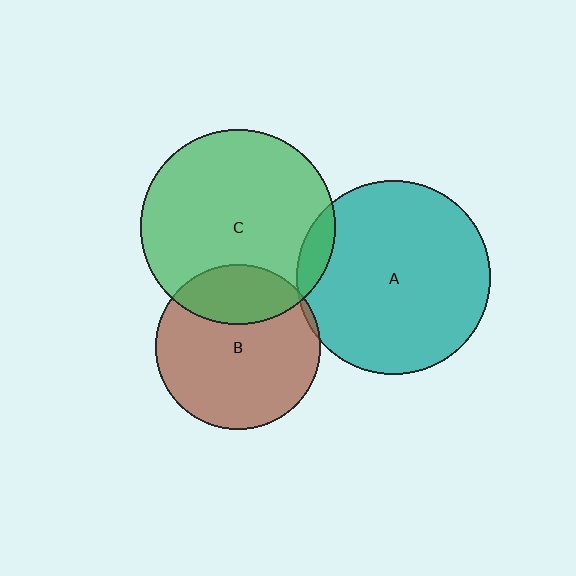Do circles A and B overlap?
Yes.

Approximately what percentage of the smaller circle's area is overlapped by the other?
Approximately 5%.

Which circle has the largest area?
Circle C (green).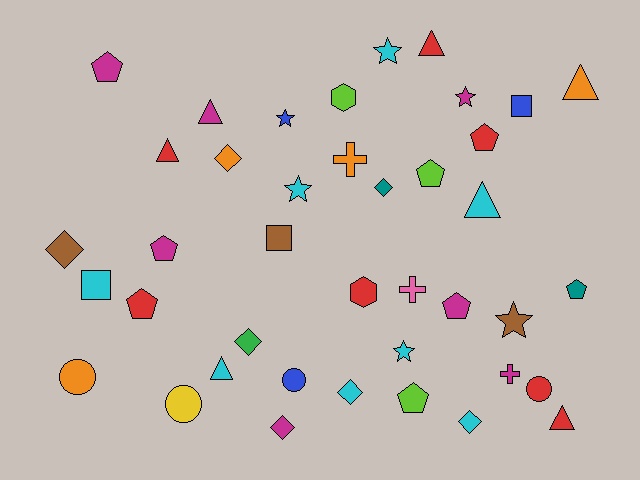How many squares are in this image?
There are 3 squares.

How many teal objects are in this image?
There are 2 teal objects.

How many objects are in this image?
There are 40 objects.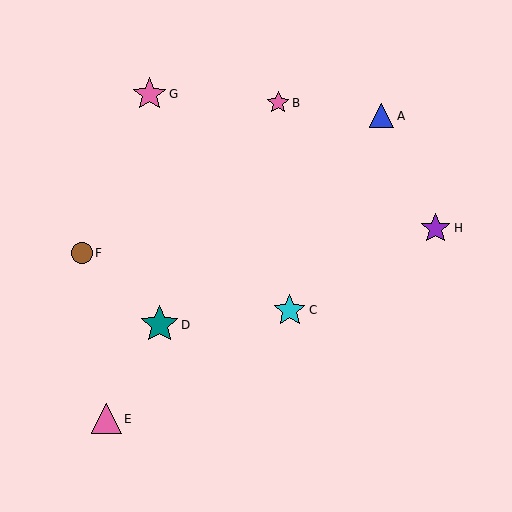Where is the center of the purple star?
The center of the purple star is at (435, 229).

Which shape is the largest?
The teal star (labeled D) is the largest.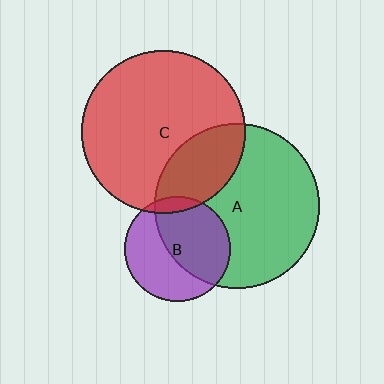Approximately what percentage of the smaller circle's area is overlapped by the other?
Approximately 10%.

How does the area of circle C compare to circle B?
Approximately 2.4 times.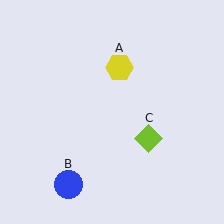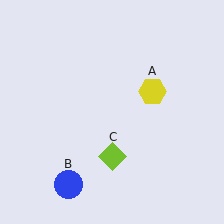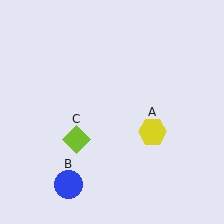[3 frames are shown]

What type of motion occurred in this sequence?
The yellow hexagon (object A), lime diamond (object C) rotated clockwise around the center of the scene.